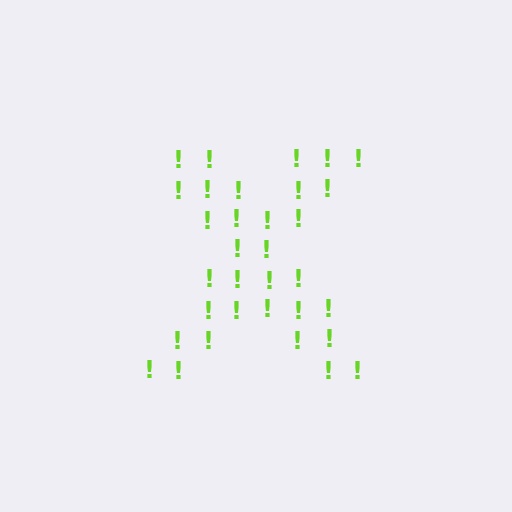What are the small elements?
The small elements are exclamation marks.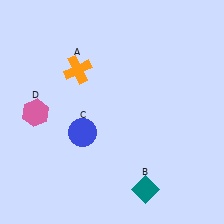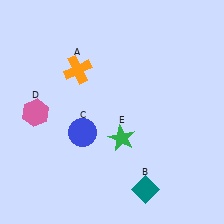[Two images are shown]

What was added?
A green star (E) was added in Image 2.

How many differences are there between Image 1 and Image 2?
There is 1 difference between the two images.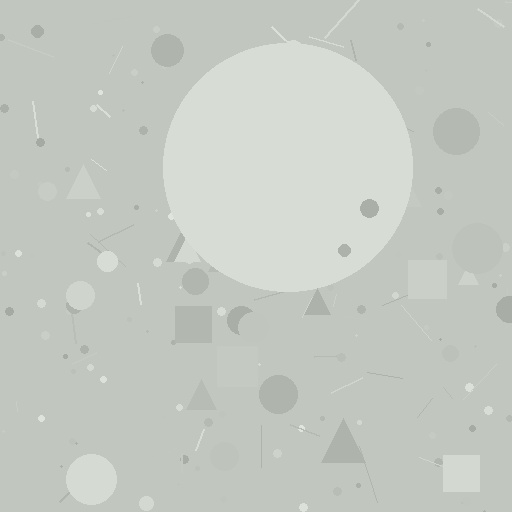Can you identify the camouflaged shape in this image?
The camouflaged shape is a circle.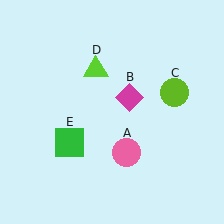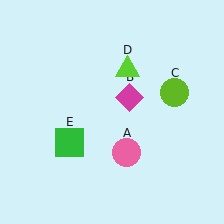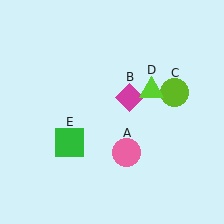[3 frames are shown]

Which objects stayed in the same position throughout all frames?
Pink circle (object A) and magenta diamond (object B) and lime circle (object C) and green square (object E) remained stationary.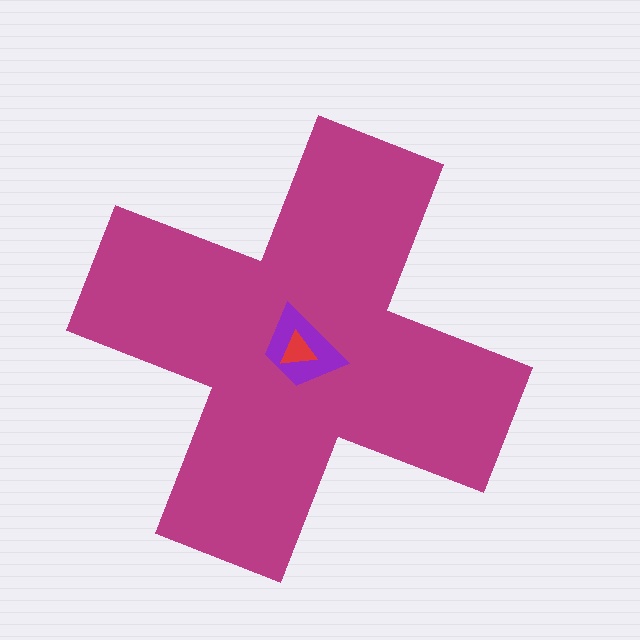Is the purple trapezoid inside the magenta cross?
Yes.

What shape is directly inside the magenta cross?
The purple trapezoid.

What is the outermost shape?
The magenta cross.